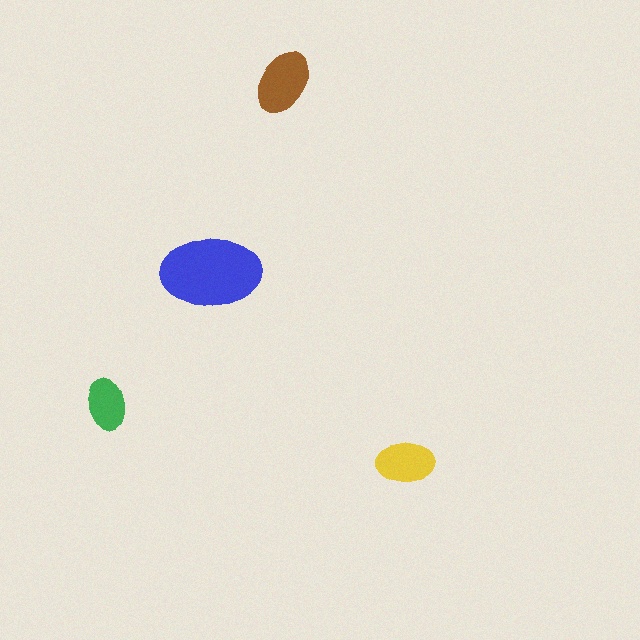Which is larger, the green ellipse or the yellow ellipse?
The yellow one.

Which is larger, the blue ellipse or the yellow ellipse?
The blue one.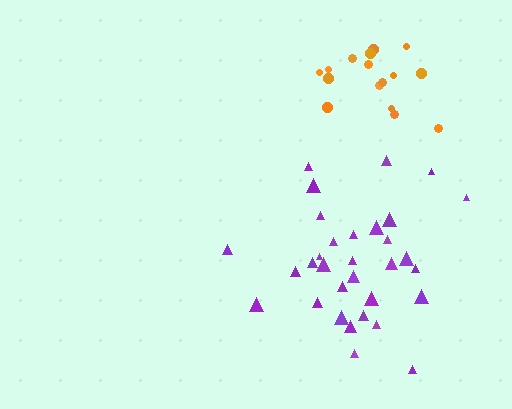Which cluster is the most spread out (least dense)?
Orange.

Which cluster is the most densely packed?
Purple.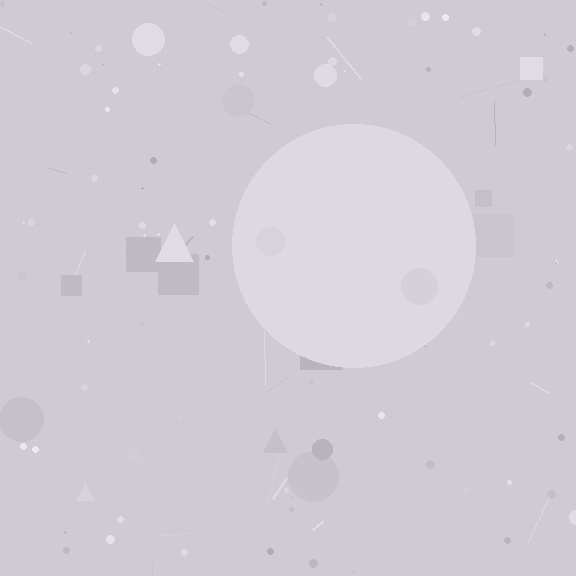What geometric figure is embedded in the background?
A circle is embedded in the background.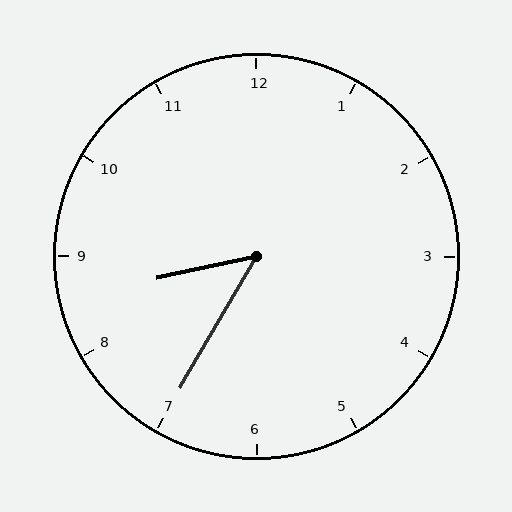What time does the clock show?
8:35.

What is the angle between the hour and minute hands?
Approximately 48 degrees.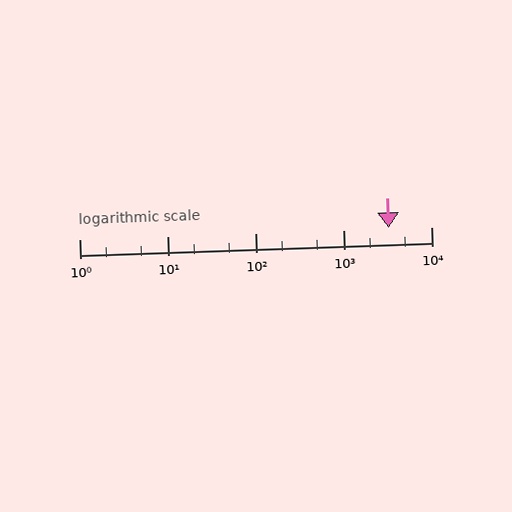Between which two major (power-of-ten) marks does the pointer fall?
The pointer is between 1000 and 10000.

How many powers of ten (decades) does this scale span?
The scale spans 4 decades, from 1 to 10000.